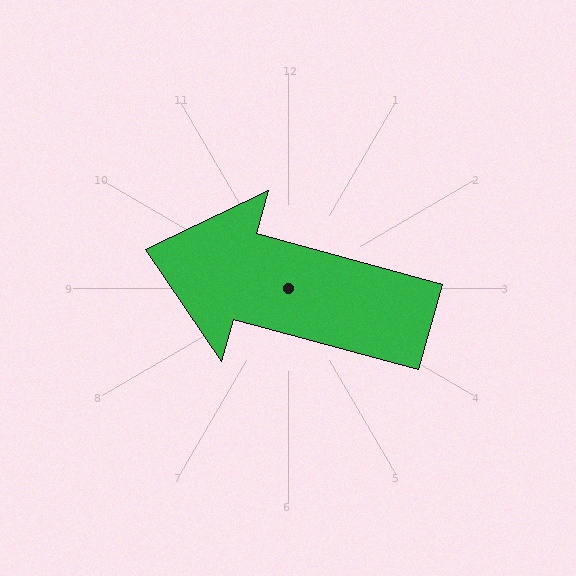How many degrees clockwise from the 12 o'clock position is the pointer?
Approximately 285 degrees.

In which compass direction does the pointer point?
West.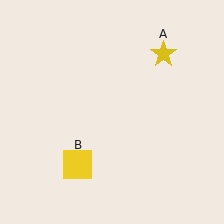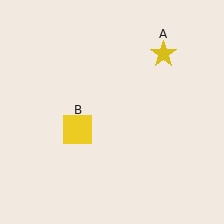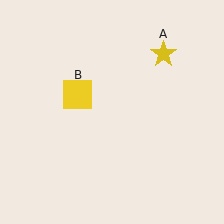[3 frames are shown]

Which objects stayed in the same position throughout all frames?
Yellow star (object A) remained stationary.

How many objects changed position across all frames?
1 object changed position: yellow square (object B).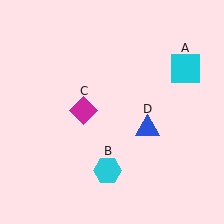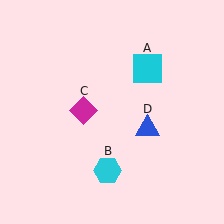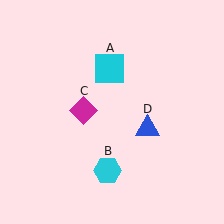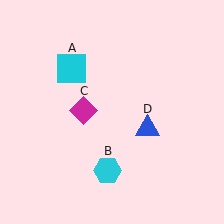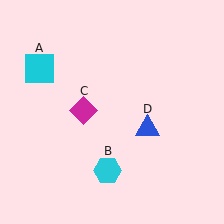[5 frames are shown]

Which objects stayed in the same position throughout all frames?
Cyan hexagon (object B) and magenta diamond (object C) and blue triangle (object D) remained stationary.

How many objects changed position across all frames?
1 object changed position: cyan square (object A).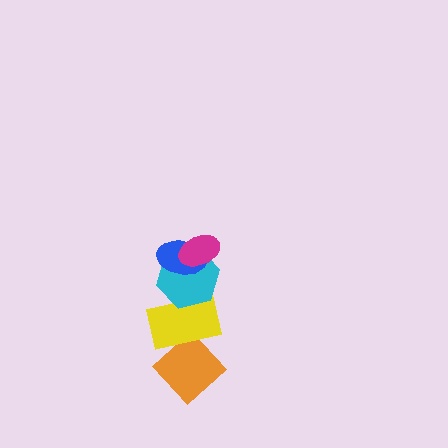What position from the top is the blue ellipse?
The blue ellipse is 2nd from the top.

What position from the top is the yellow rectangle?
The yellow rectangle is 4th from the top.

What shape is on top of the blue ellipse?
The magenta ellipse is on top of the blue ellipse.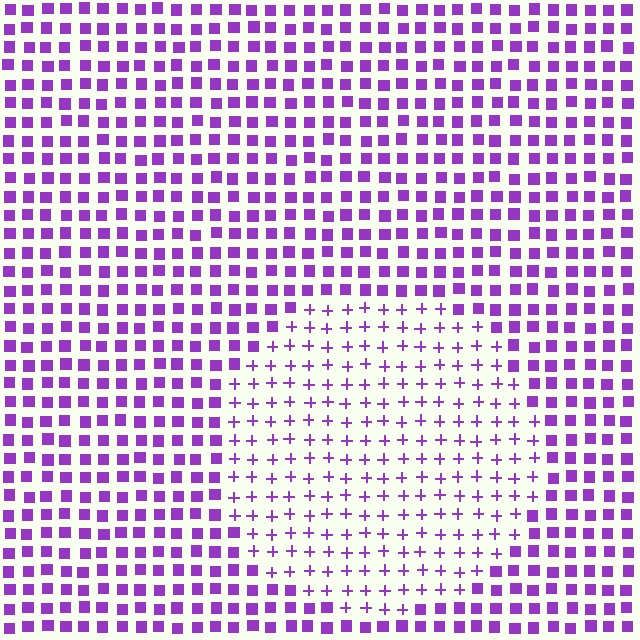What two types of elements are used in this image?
The image uses plus signs inside the circle region and squares outside it.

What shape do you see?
I see a circle.